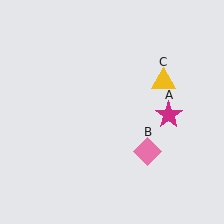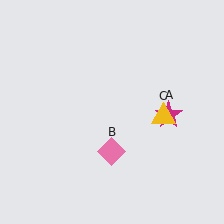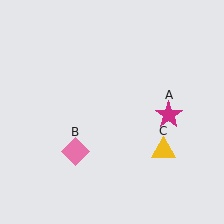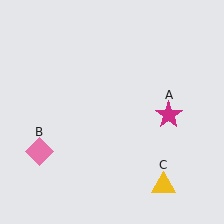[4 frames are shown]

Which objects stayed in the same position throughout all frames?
Magenta star (object A) remained stationary.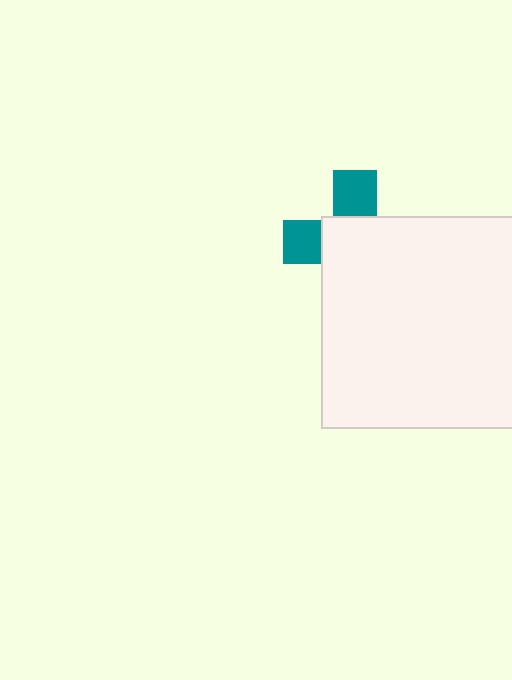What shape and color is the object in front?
The object in front is a white square.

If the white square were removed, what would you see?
You would see the complete teal cross.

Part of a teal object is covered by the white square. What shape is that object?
It is a cross.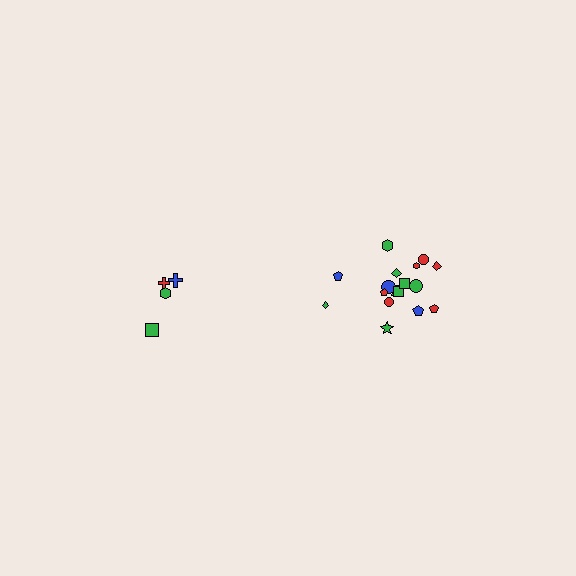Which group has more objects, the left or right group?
The right group.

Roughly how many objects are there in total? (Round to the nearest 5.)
Roughly 20 objects in total.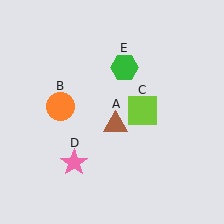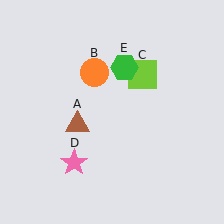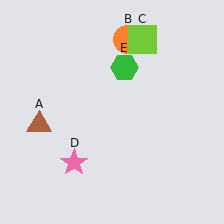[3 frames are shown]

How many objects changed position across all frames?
3 objects changed position: brown triangle (object A), orange circle (object B), lime square (object C).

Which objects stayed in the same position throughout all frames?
Pink star (object D) and green hexagon (object E) remained stationary.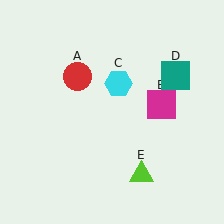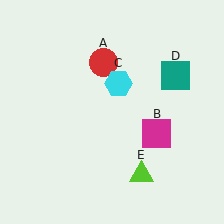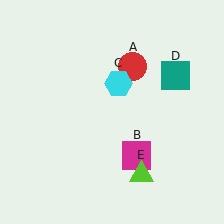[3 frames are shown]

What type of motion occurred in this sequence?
The red circle (object A), magenta square (object B) rotated clockwise around the center of the scene.